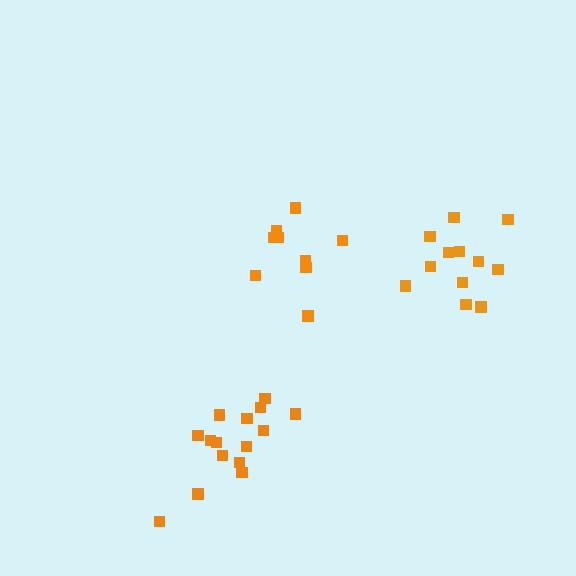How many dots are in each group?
Group 1: 12 dots, Group 2: 9 dots, Group 3: 15 dots (36 total).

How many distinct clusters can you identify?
There are 3 distinct clusters.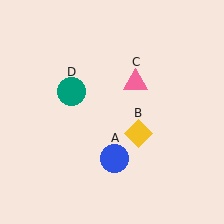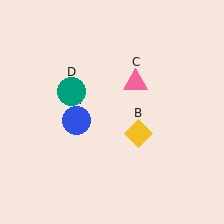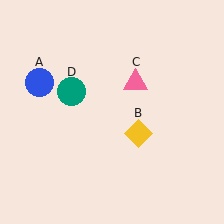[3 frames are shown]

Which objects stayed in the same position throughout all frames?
Yellow diamond (object B) and pink triangle (object C) and teal circle (object D) remained stationary.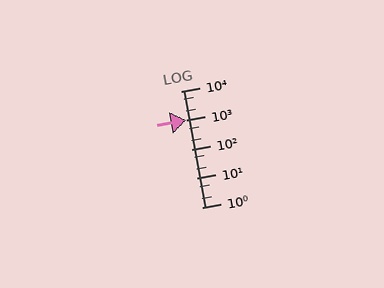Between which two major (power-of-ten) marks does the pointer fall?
The pointer is between 1000 and 10000.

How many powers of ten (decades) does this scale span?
The scale spans 4 decades, from 1 to 10000.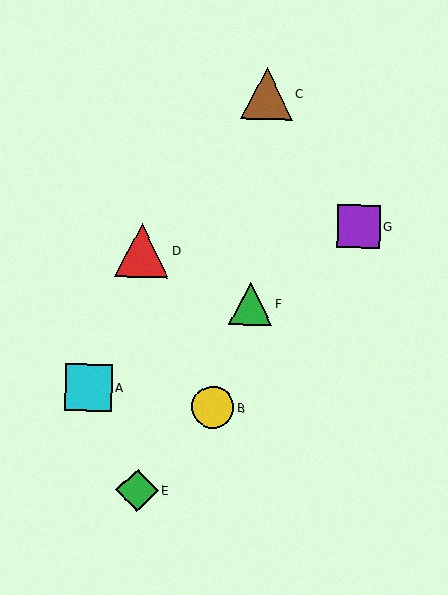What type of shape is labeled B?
Shape B is a yellow circle.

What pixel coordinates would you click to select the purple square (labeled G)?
Click at (359, 226) to select the purple square G.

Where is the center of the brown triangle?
The center of the brown triangle is at (267, 94).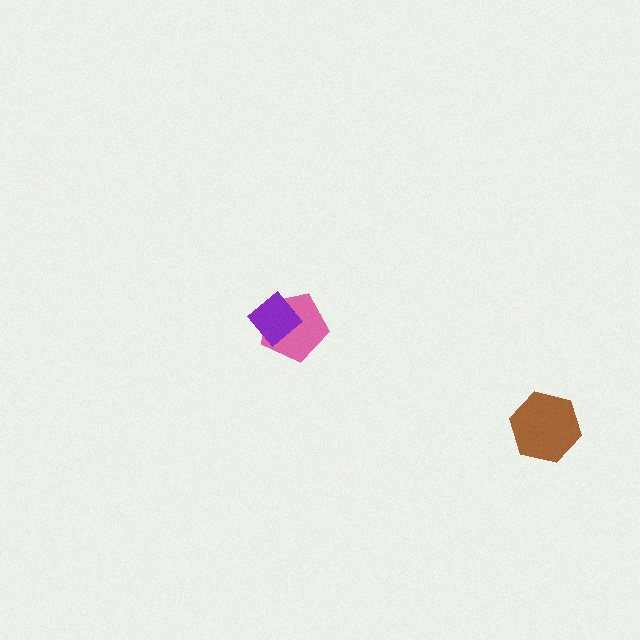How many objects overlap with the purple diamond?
1 object overlaps with the purple diamond.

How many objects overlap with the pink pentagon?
1 object overlaps with the pink pentagon.